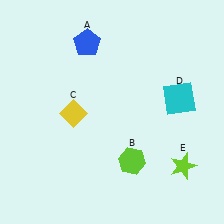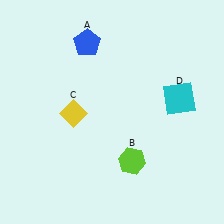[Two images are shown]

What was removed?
The lime star (E) was removed in Image 2.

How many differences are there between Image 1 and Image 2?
There is 1 difference between the two images.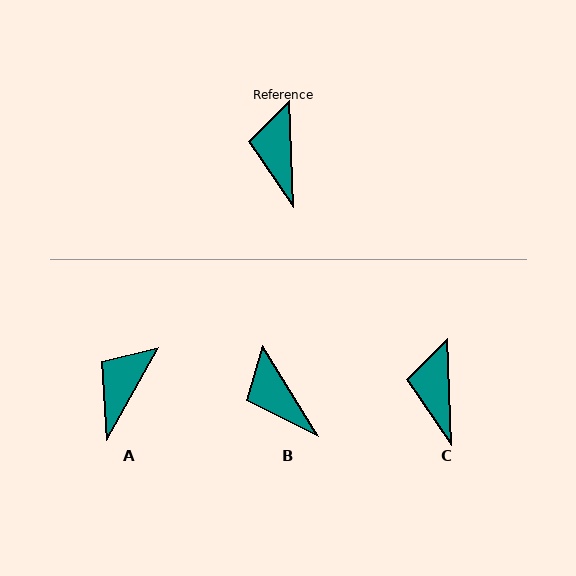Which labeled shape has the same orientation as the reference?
C.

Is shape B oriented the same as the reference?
No, it is off by about 29 degrees.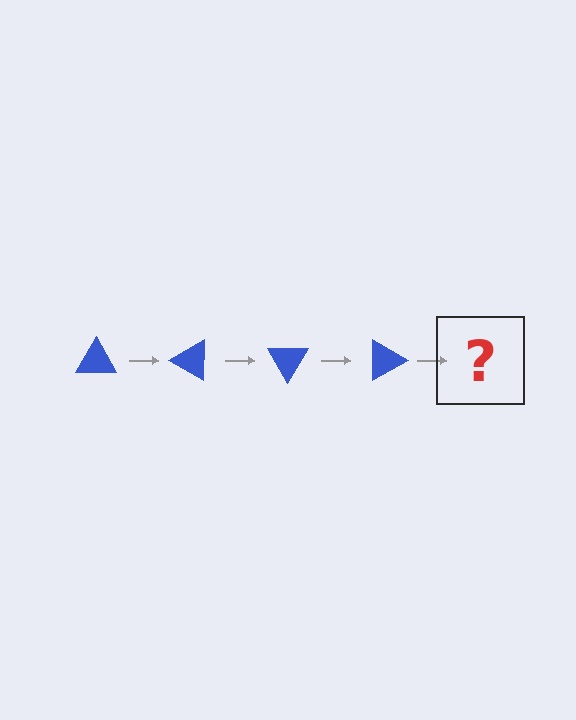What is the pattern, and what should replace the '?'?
The pattern is that the triangle rotates 30 degrees each step. The '?' should be a blue triangle rotated 120 degrees.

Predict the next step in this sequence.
The next step is a blue triangle rotated 120 degrees.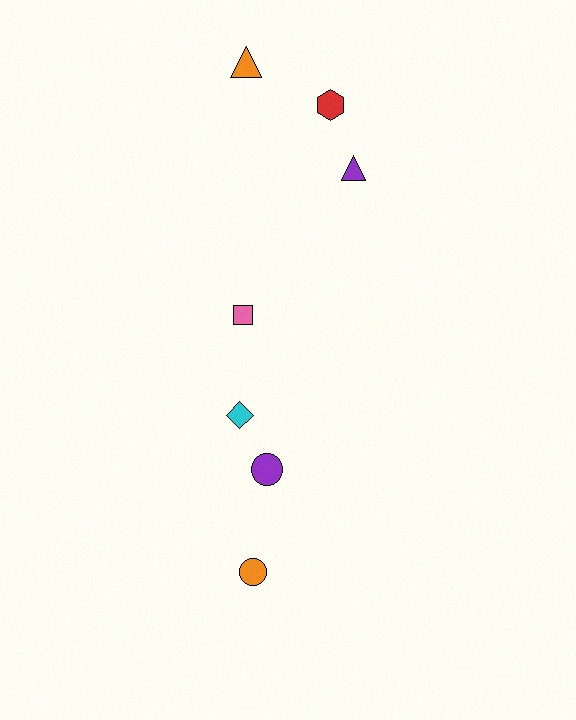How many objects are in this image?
There are 7 objects.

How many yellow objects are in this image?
There are no yellow objects.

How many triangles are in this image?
There are 2 triangles.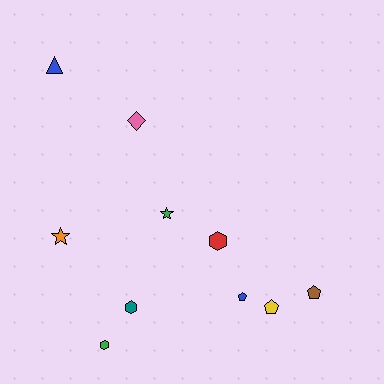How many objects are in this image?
There are 10 objects.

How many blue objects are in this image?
There are 2 blue objects.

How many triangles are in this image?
There is 1 triangle.